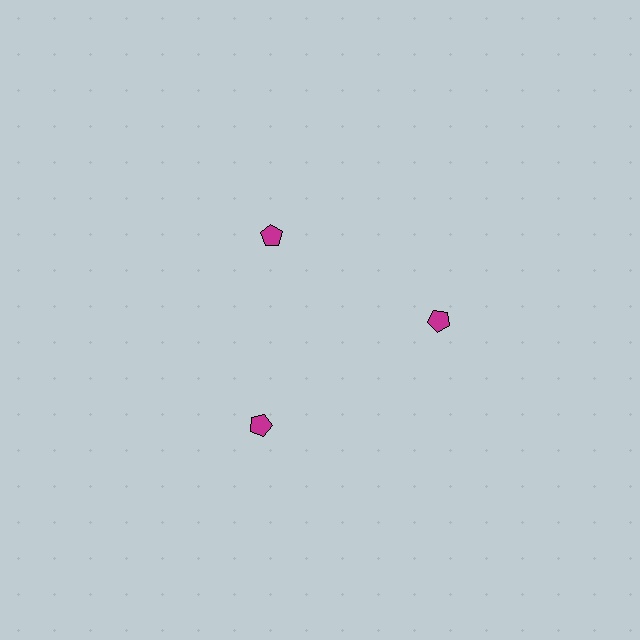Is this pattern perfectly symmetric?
No. The 3 magenta pentagons are arranged in a ring, but one element near the 11 o'clock position is pulled inward toward the center, breaking the 3-fold rotational symmetry.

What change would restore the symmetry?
The symmetry would be restored by moving it outward, back onto the ring so that all 3 pentagons sit at equal angles and equal distance from the center.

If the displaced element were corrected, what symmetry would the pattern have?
It would have 3-fold rotational symmetry — the pattern would map onto itself every 120 degrees.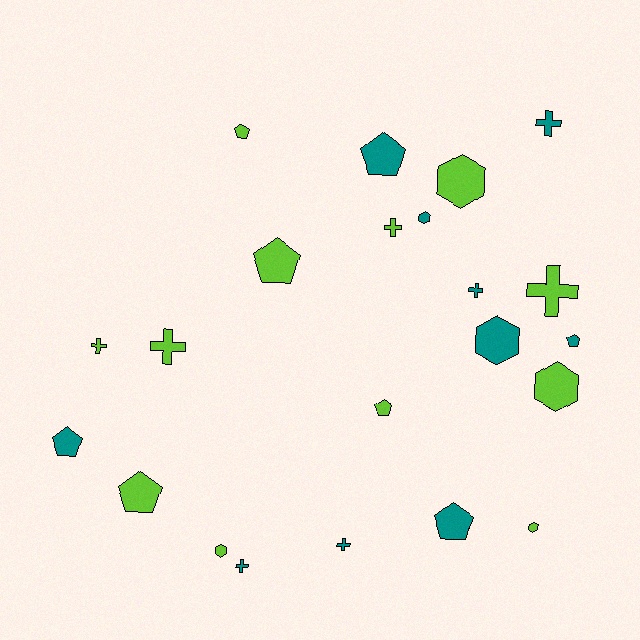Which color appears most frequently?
Lime, with 12 objects.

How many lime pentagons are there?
There are 4 lime pentagons.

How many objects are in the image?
There are 22 objects.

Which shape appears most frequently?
Pentagon, with 8 objects.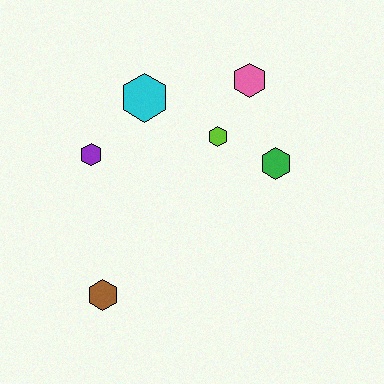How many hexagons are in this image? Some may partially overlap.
There are 6 hexagons.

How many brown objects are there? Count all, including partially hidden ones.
There is 1 brown object.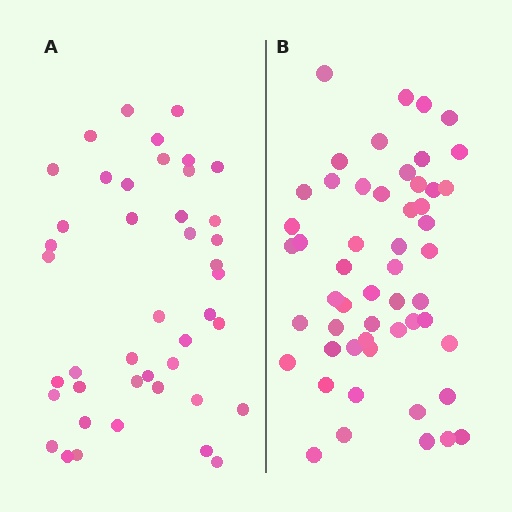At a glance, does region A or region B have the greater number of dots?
Region B (the right region) has more dots.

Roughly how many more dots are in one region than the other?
Region B has roughly 10 or so more dots than region A.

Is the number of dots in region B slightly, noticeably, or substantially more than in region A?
Region B has only slightly more — the two regions are fairly close. The ratio is roughly 1.2 to 1.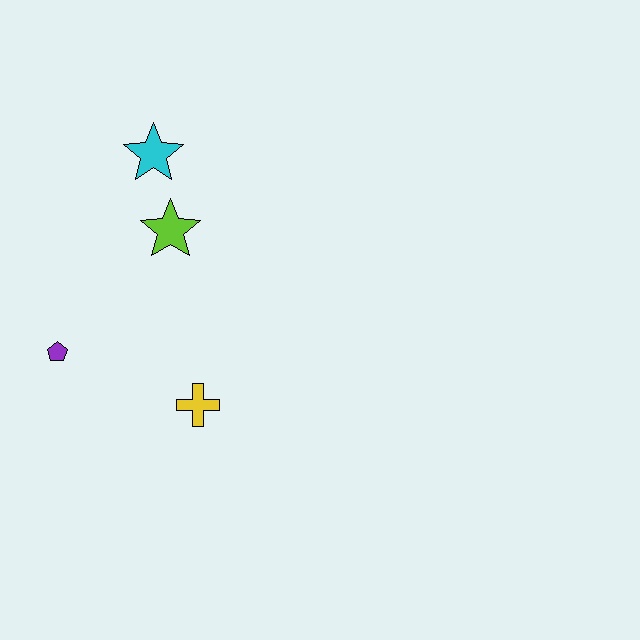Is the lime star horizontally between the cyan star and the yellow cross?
Yes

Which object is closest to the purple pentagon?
The yellow cross is closest to the purple pentagon.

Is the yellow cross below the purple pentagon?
Yes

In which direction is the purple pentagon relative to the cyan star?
The purple pentagon is below the cyan star.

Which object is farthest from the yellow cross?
The cyan star is farthest from the yellow cross.